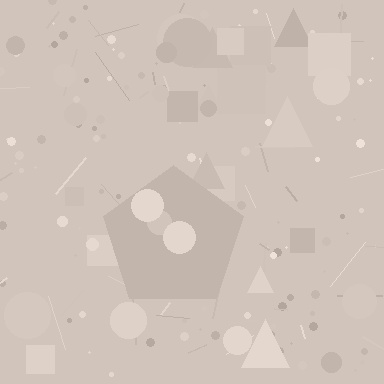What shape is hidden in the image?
A pentagon is hidden in the image.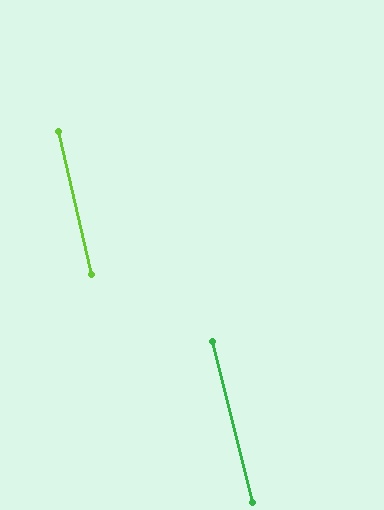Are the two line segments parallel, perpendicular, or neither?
Parallel — their directions differ by only 0.9°.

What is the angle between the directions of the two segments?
Approximately 1 degree.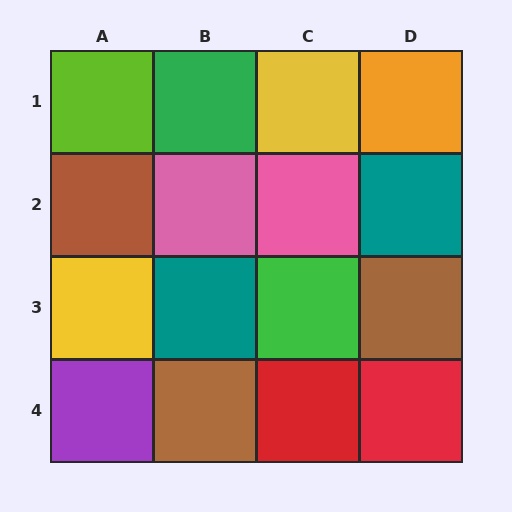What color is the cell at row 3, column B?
Teal.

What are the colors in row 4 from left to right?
Purple, brown, red, red.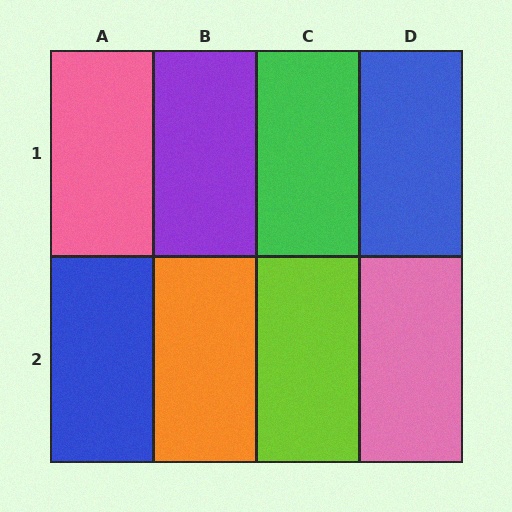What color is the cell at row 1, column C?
Green.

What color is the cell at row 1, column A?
Pink.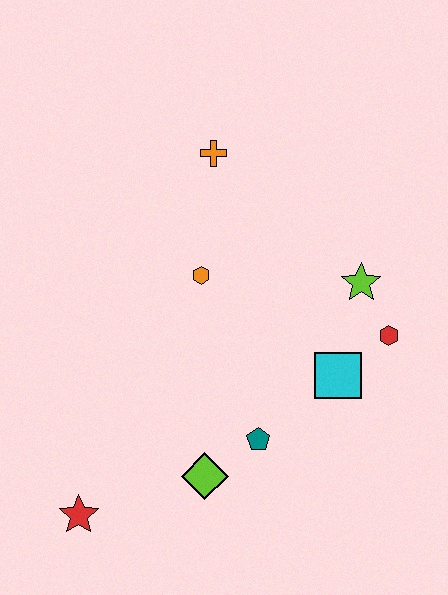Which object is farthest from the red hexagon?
The red star is farthest from the red hexagon.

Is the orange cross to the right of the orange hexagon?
Yes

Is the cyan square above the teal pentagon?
Yes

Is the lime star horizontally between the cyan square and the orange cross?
No